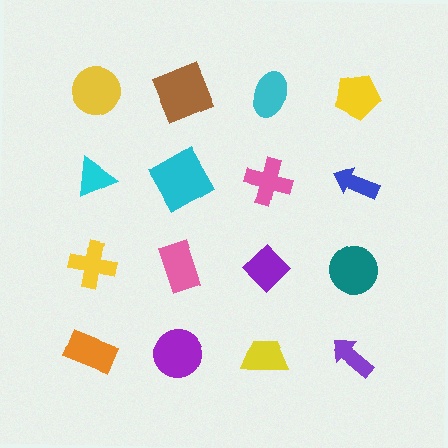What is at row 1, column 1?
A yellow circle.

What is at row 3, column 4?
A teal circle.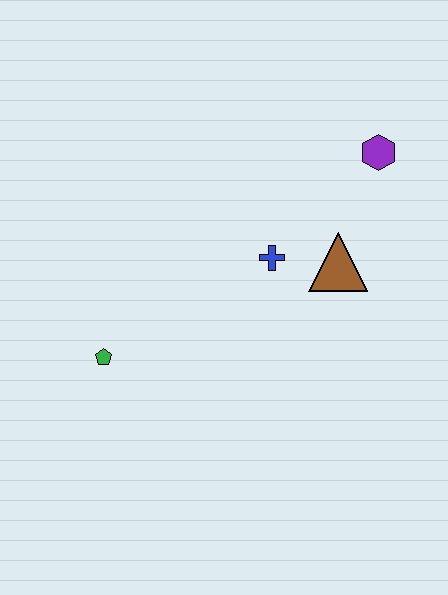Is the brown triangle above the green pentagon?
Yes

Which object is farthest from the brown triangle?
The green pentagon is farthest from the brown triangle.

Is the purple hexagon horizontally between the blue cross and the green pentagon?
No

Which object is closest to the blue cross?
The brown triangle is closest to the blue cross.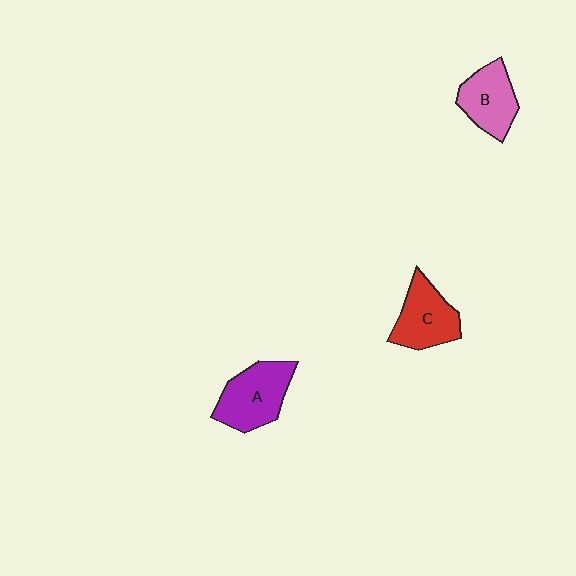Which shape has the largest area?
Shape A (purple).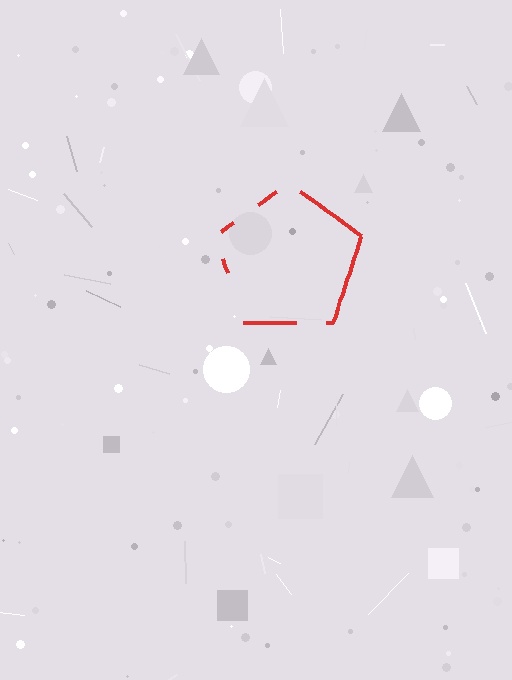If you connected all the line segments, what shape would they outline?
They would outline a pentagon.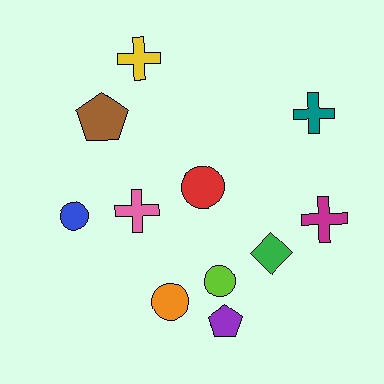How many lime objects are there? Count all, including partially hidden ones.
There is 1 lime object.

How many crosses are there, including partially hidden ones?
There are 4 crosses.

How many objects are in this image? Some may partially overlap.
There are 11 objects.